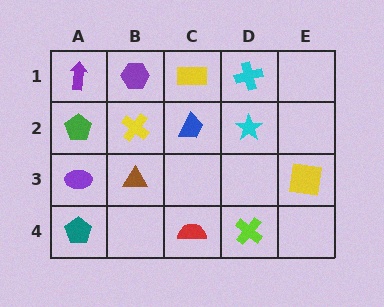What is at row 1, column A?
A purple arrow.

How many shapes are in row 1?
4 shapes.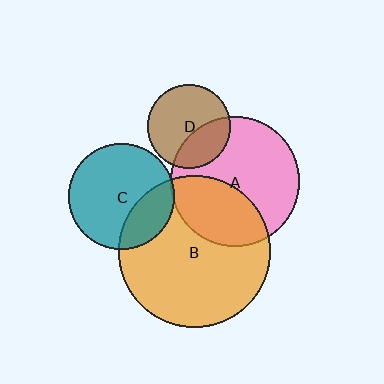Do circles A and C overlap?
Yes.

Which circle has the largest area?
Circle B (orange).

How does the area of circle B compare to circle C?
Approximately 2.0 times.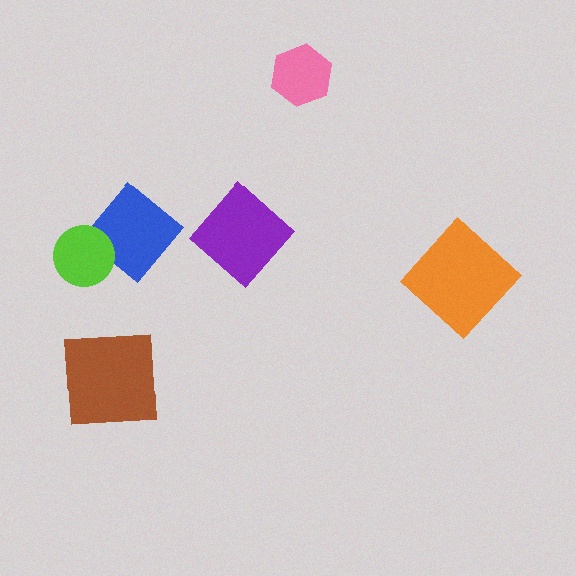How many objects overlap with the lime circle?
1 object overlaps with the lime circle.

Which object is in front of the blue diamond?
The lime circle is in front of the blue diamond.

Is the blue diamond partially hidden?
Yes, it is partially covered by another shape.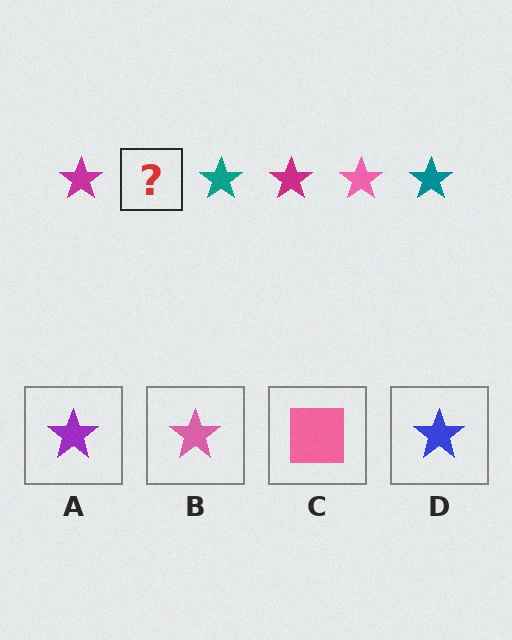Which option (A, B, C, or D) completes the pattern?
B.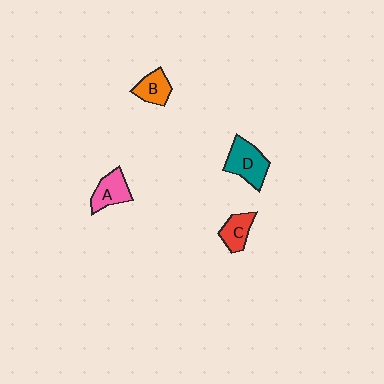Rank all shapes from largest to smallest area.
From largest to smallest: D (teal), A (pink), C (red), B (orange).